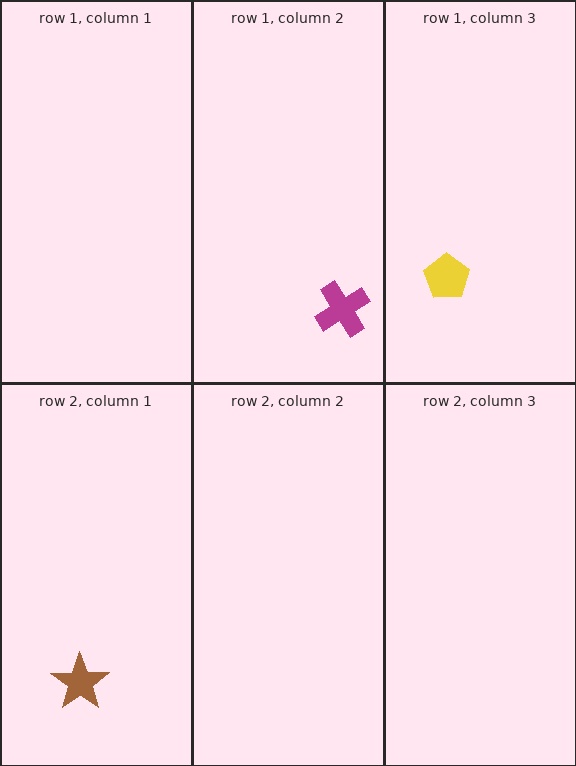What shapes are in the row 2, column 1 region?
The brown star.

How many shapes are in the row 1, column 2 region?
1.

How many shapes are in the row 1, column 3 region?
1.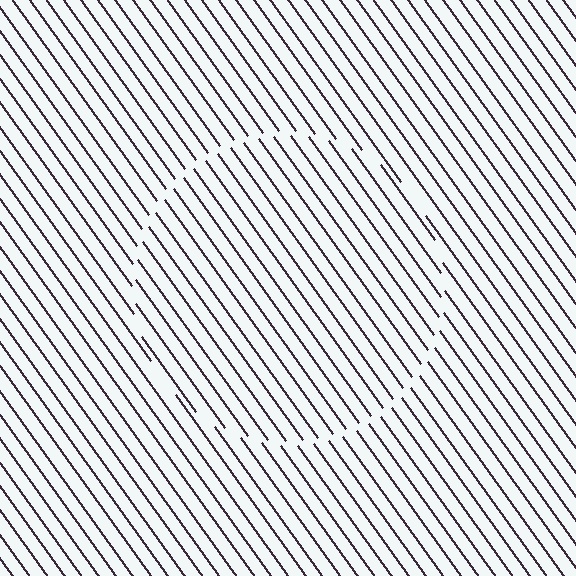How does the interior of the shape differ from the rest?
The interior of the shape contains the same grating, shifted by half a period — the contour is defined by the phase discontinuity where line-ends from the inner and outer gratings abut.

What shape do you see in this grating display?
An illusory circle. The interior of the shape contains the same grating, shifted by half a period — the contour is defined by the phase discontinuity where line-ends from the inner and outer gratings abut.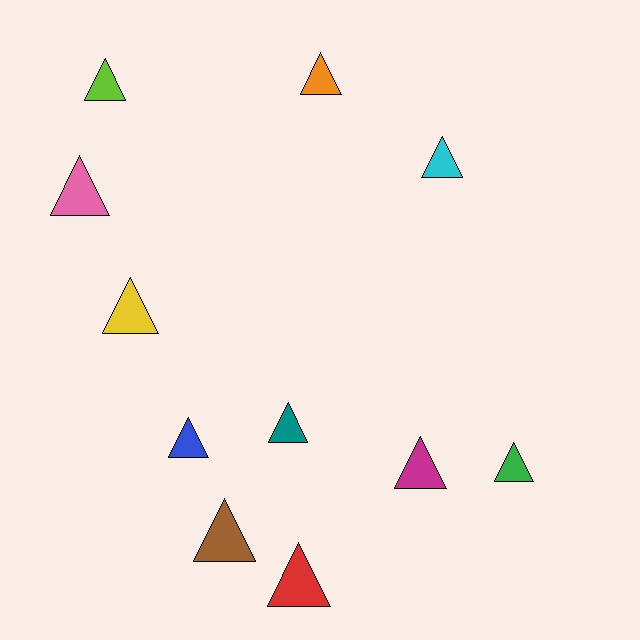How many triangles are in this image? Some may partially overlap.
There are 11 triangles.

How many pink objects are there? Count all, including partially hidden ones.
There is 1 pink object.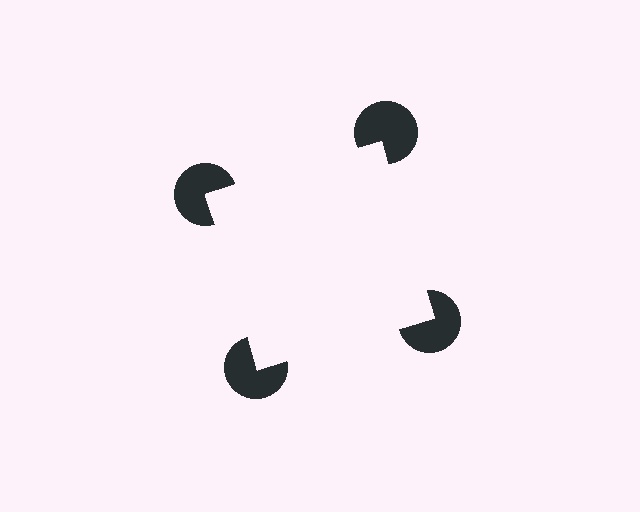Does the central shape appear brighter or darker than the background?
It typically appears slightly brighter than the background, even though no actual brightness change is drawn.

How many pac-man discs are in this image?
There are 4 — one at each vertex of the illusory square.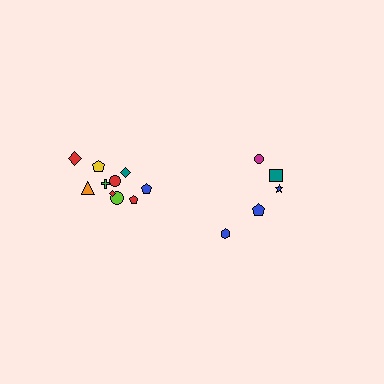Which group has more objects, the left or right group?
The left group.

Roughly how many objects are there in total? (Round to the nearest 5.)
Roughly 15 objects in total.